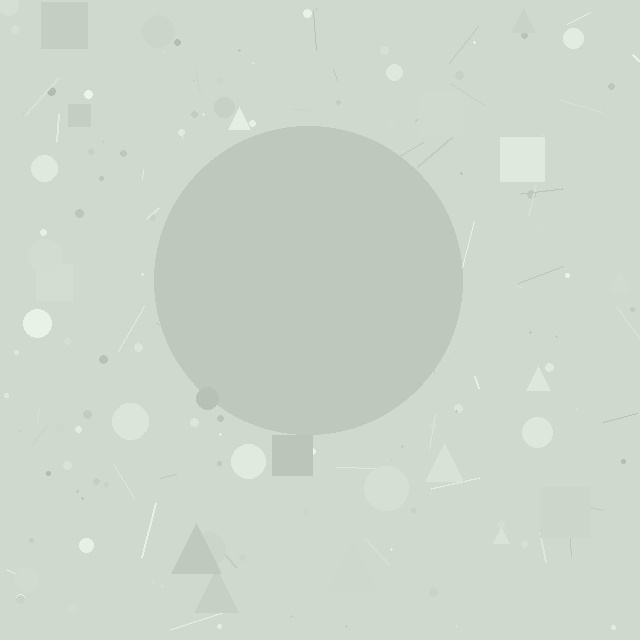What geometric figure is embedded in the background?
A circle is embedded in the background.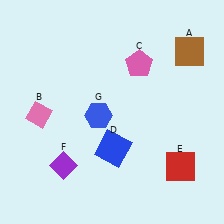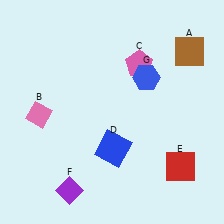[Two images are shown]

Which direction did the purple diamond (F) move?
The purple diamond (F) moved down.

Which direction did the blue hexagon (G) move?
The blue hexagon (G) moved right.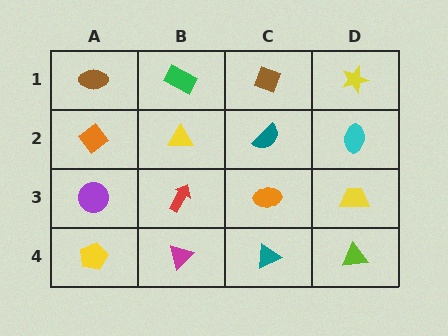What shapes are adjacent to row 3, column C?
A teal semicircle (row 2, column C), a teal triangle (row 4, column C), a red arrow (row 3, column B), a yellow trapezoid (row 3, column D).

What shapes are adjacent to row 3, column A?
An orange diamond (row 2, column A), a yellow pentagon (row 4, column A), a red arrow (row 3, column B).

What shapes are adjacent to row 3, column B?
A yellow triangle (row 2, column B), a magenta triangle (row 4, column B), a purple circle (row 3, column A), an orange ellipse (row 3, column C).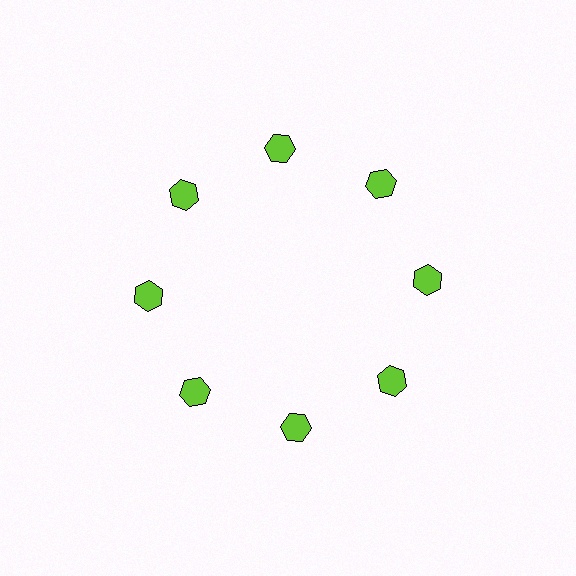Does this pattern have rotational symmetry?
Yes, this pattern has 8-fold rotational symmetry. It looks the same after rotating 45 degrees around the center.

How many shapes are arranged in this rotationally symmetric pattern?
There are 8 shapes, arranged in 8 groups of 1.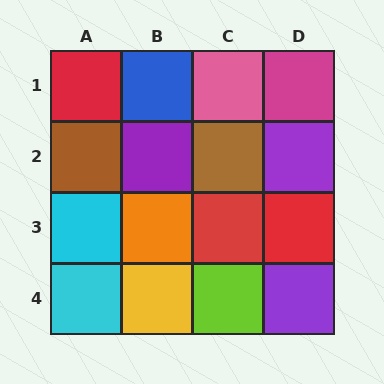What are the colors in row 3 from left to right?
Cyan, orange, red, red.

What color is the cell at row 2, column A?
Brown.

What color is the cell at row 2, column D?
Purple.